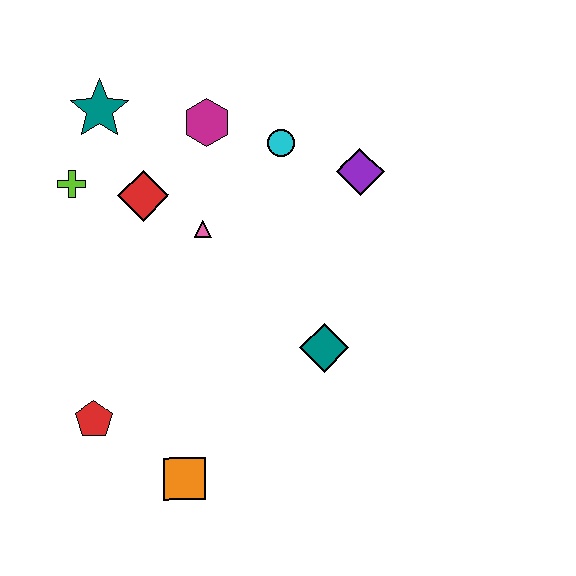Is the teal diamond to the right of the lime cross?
Yes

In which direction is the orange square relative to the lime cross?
The orange square is below the lime cross.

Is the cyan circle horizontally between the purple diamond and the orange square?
Yes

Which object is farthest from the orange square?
The teal star is farthest from the orange square.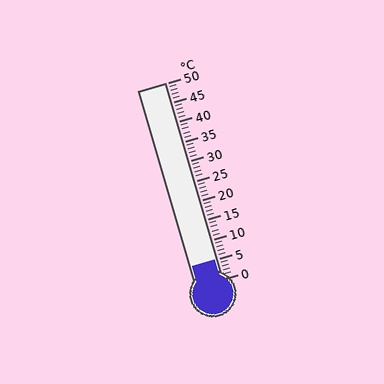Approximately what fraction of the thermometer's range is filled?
The thermometer is filled to approximately 10% of its range.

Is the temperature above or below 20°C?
The temperature is below 20°C.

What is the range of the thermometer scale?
The thermometer scale ranges from 0°C to 50°C.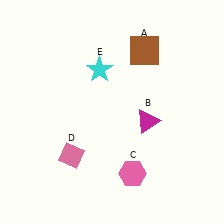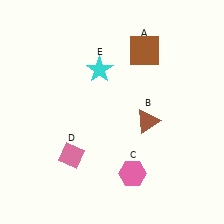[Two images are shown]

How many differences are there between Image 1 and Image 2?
There is 1 difference between the two images.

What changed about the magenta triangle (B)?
In Image 1, B is magenta. In Image 2, it changed to brown.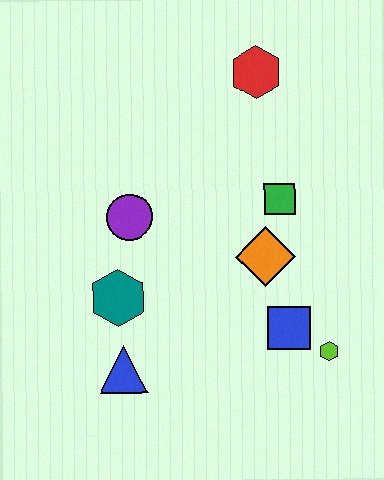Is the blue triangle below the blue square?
Yes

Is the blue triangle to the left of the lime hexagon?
Yes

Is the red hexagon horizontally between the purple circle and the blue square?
Yes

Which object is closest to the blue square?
The lime hexagon is closest to the blue square.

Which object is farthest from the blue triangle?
The red hexagon is farthest from the blue triangle.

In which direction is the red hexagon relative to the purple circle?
The red hexagon is above the purple circle.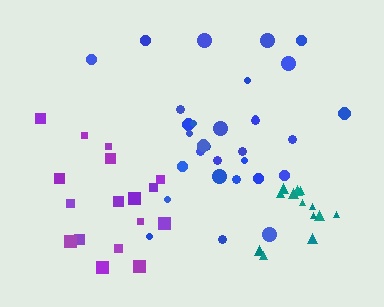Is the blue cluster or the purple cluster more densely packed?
Blue.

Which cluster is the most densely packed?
Teal.